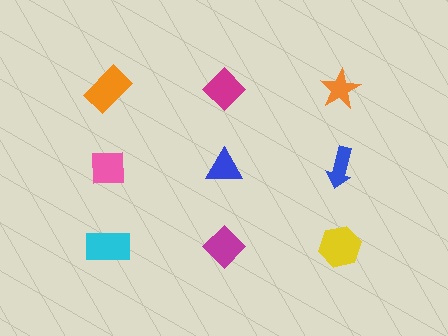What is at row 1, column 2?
A magenta diamond.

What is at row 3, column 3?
A yellow hexagon.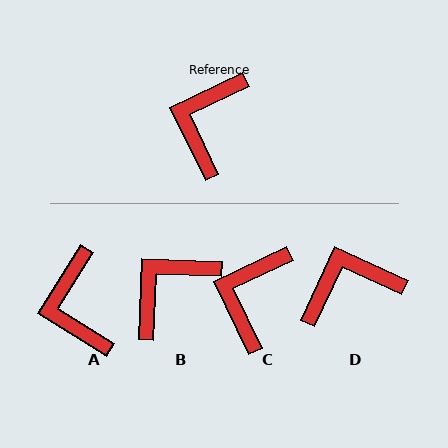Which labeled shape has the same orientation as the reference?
C.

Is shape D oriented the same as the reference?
No, it is off by about 51 degrees.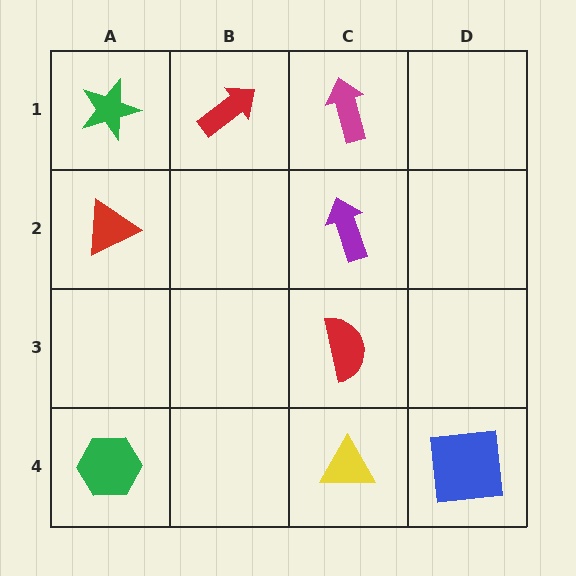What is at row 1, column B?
A red arrow.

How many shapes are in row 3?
1 shape.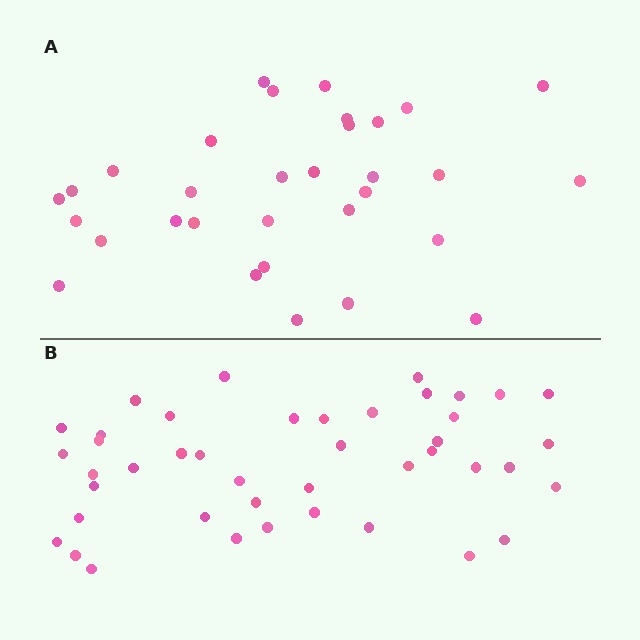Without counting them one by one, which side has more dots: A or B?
Region B (the bottom region) has more dots.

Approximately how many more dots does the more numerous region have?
Region B has roughly 12 or so more dots than region A.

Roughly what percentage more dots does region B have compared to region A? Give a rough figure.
About 35% more.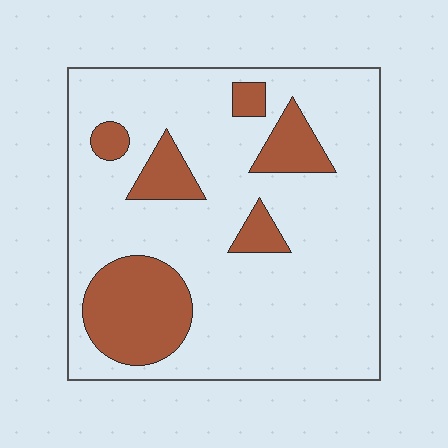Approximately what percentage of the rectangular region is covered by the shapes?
Approximately 20%.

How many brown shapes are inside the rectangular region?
6.